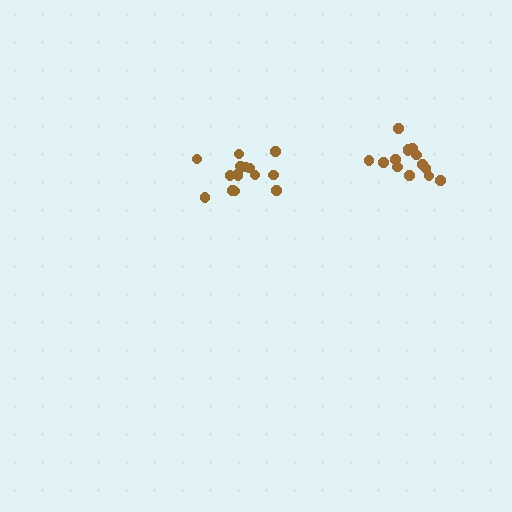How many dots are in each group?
Group 1: 14 dots, Group 2: 15 dots (29 total).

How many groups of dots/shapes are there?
There are 2 groups.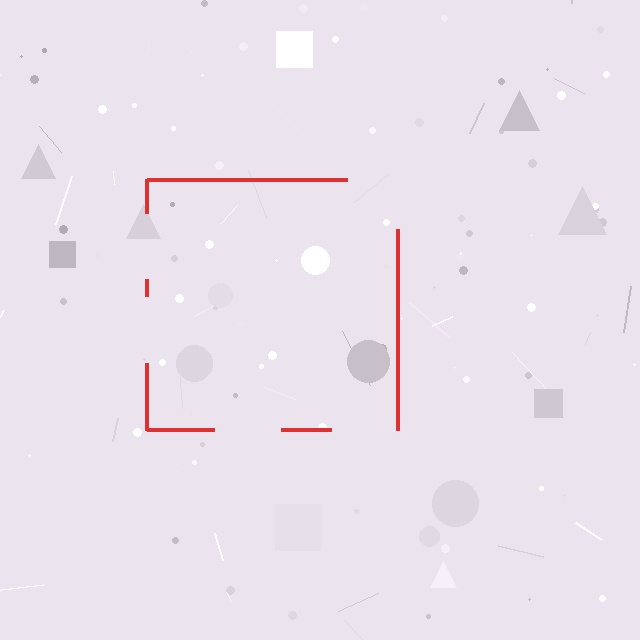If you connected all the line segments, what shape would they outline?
They would outline a square.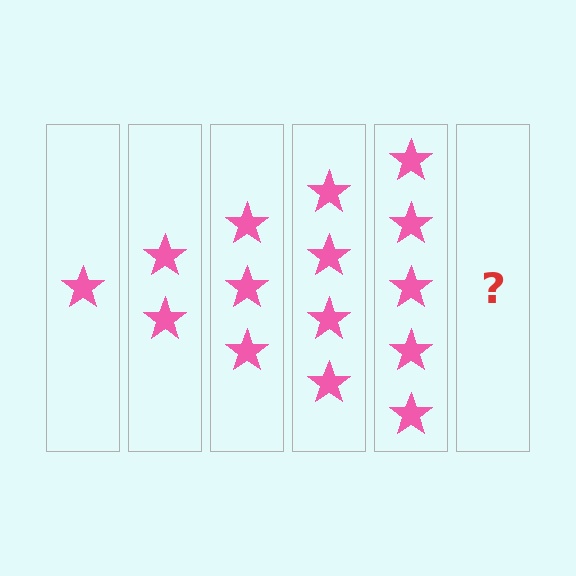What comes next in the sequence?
The next element should be 6 stars.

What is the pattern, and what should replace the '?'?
The pattern is that each step adds one more star. The '?' should be 6 stars.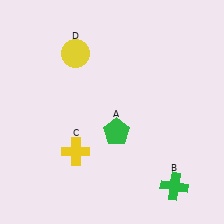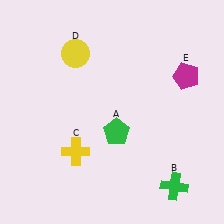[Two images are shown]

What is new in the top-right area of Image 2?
A magenta pentagon (E) was added in the top-right area of Image 2.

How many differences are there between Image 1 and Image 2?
There is 1 difference between the two images.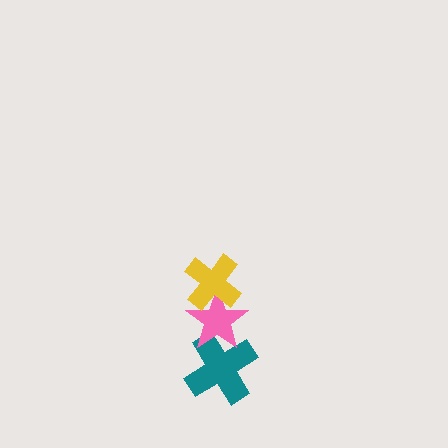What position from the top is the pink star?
The pink star is 2nd from the top.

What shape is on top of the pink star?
The yellow cross is on top of the pink star.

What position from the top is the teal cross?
The teal cross is 3rd from the top.